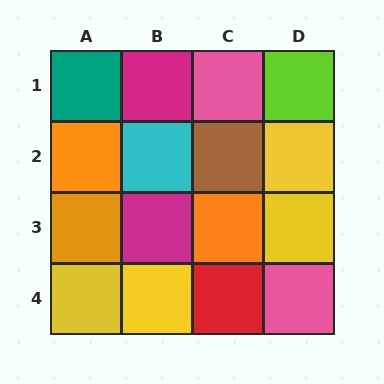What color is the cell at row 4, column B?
Yellow.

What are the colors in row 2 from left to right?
Orange, cyan, brown, yellow.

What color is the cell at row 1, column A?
Teal.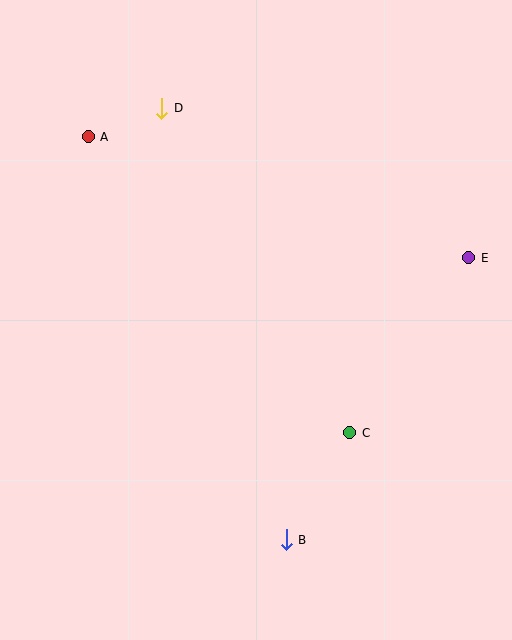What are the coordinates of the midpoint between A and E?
The midpoint between A and E is at (278, 197).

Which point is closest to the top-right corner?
Point E is closest to the top-right corner.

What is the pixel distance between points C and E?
The distance between C and E is 211 pixels.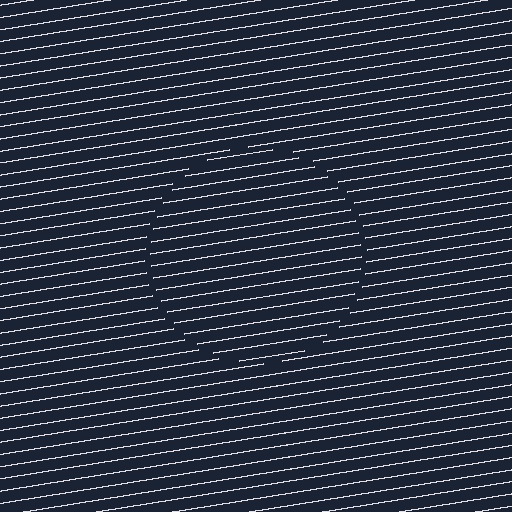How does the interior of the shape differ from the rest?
The interior of the shape contains the same grating, shifted by half a period — the contour is defined by the phase discontinuity where line-ends from the inner and outer gratings abut.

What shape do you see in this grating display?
An illusory circle. The interior of the shape contains the same grating, shifted by half a period — the contour is defined by the phase discontinuity where line-ends from the inner and outer gratings abut.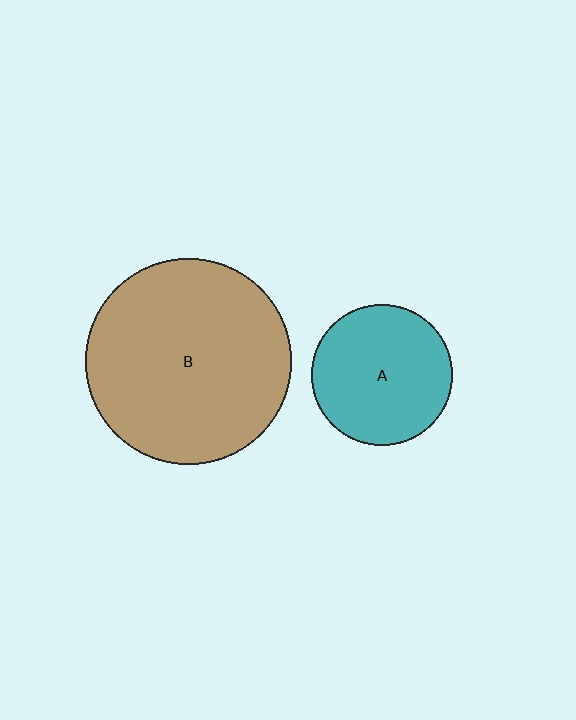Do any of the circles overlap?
No, none of the circles overlap.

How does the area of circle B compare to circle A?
Approximately 2.1 times.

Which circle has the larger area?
Circle B (brown).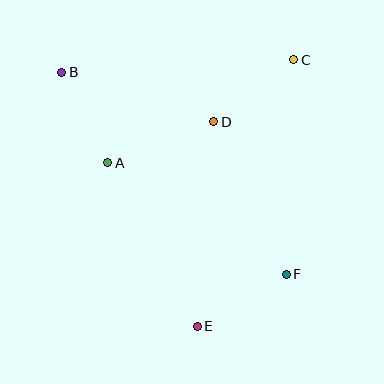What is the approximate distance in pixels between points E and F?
The distance between E and F is approximately 103 pixels.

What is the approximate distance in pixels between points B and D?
The distance between B and D is approximately 160 pixels.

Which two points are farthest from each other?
Points B and F are farthest from each other.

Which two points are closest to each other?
Points C and D are closest to each other.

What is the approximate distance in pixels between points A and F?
The distance between A and F is approximately 210 pixels.